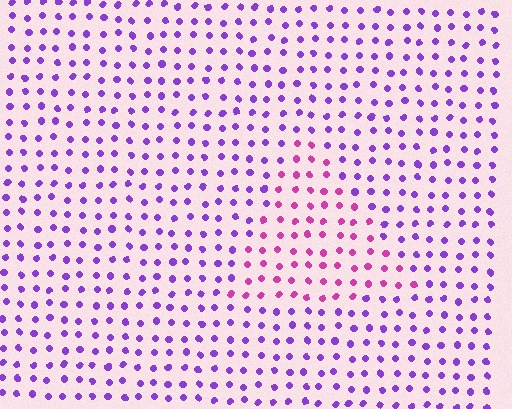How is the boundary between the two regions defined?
The boundary is defined purely by a slight shift in hue (about 45 degrees). Spacing, size, and orientation are identical on both sides.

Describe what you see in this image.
The image is filled with small purple elements in a uniform arrangement. A triangle-shaped region is visible where the elements are tinted to a slightly different hue, forming a subtle color boundary.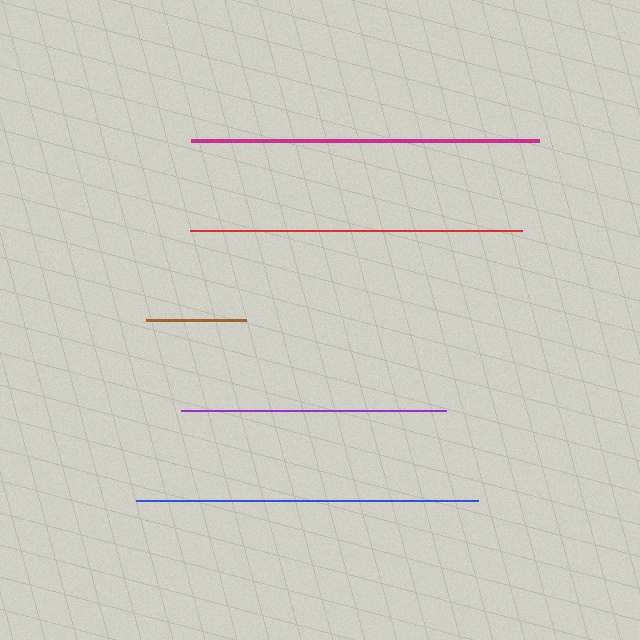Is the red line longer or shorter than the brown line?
The red line is longer than the brown line.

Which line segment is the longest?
The magenta line is the longest at approximately 348 pixels.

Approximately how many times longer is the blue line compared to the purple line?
The blue line is approximately 1.3 times the length of the purple line.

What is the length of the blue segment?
The blue segment is approximately 343 pixels long.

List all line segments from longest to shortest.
From longest to shortest: magenta, blue, red, purple, brown.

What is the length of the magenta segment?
The magenta segment is approximately 348 pixels long.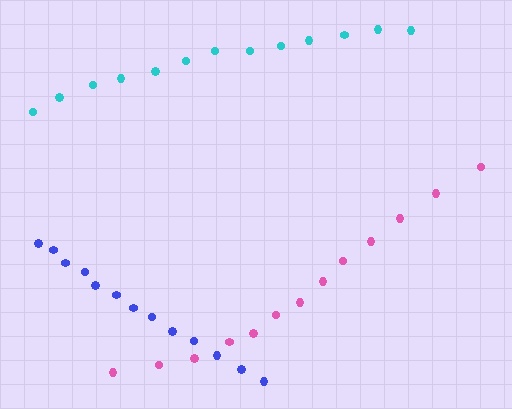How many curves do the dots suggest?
There are 3 distinct paths.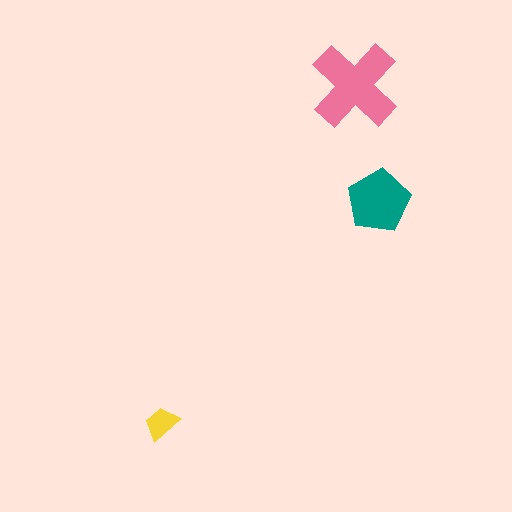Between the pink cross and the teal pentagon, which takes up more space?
The pink cross.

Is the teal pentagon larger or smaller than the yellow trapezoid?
Larger.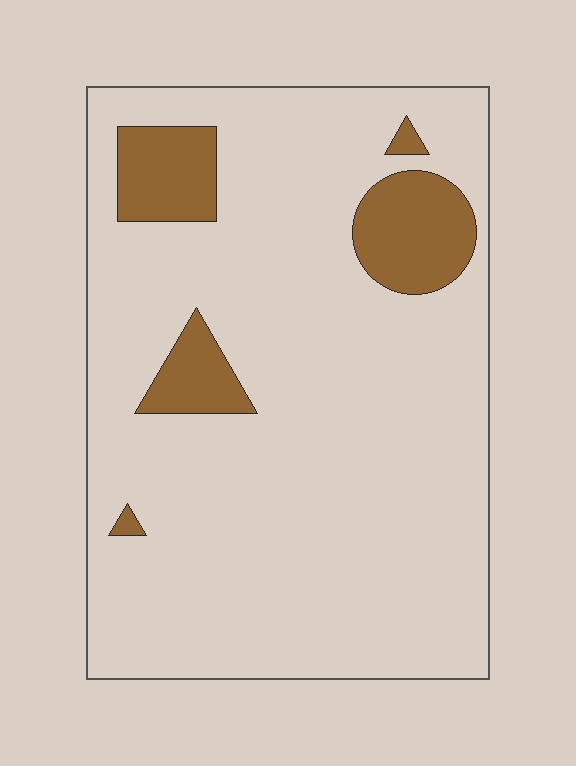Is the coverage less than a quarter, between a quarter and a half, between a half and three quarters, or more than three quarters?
Less than a quarter.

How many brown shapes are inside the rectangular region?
5.